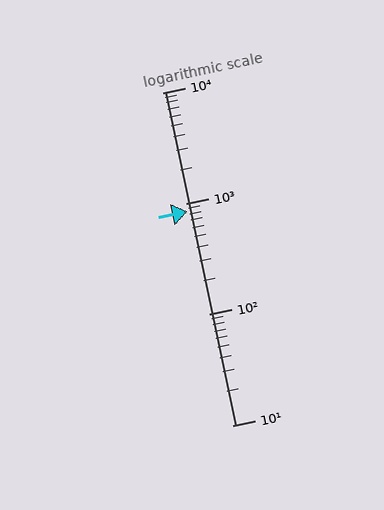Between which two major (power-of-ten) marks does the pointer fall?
The pointer is between 100 and 1000.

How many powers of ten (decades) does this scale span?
The scale spans 3 decades, from 10 to 10000.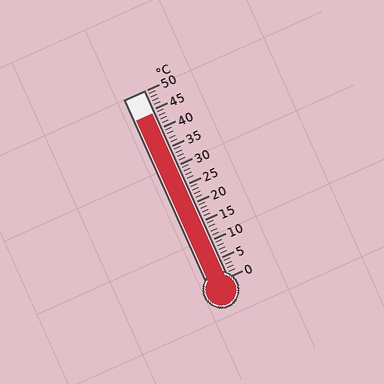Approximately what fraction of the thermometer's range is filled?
The thermometer is filled to approximately 90% of its range.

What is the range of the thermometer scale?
The thermometer scale ranges from 0°C to 50°C.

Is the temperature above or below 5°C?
The temperature is above 5°C.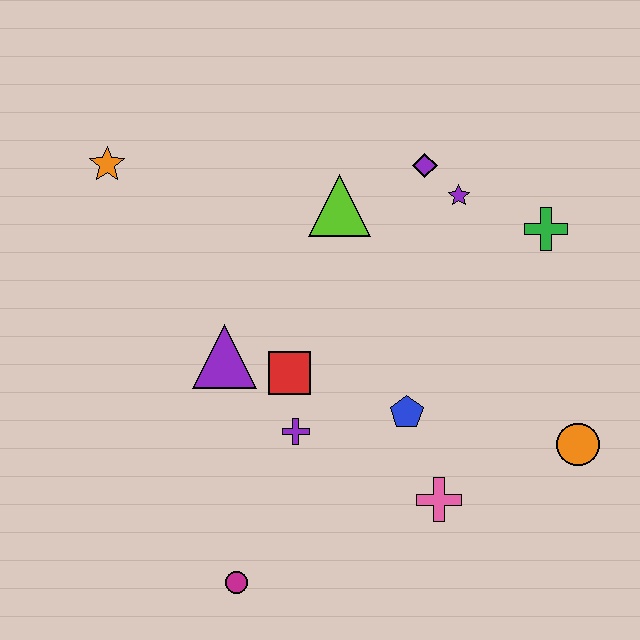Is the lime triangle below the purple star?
Yes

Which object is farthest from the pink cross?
The orange star is farthest from the pink cross.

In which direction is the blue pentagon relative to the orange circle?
The blue pentagon is to the left of the orange circle.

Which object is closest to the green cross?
The purple star is closest to the green cross.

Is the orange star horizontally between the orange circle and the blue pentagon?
No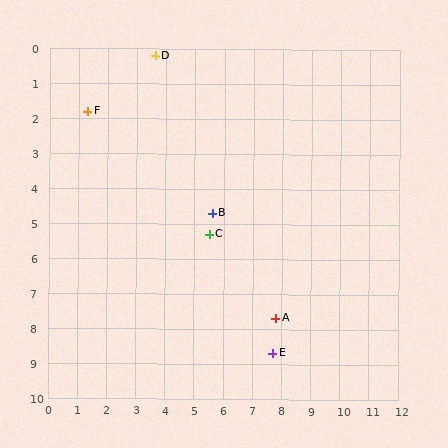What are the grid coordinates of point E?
Point E is at approximately (7.7, 8.7).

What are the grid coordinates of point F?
Point F is at approximately (1.3, 1.8).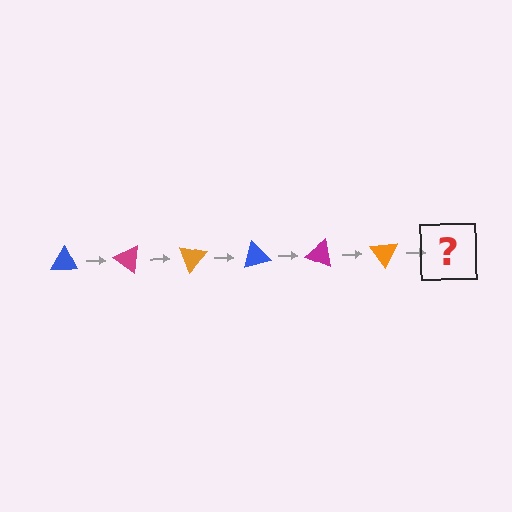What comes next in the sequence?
The next element should be a blue triangle, rotated 210 degrees from the start.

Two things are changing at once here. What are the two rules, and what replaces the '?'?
The two rules are that it rotates 35 degrees each step and the color cycles through blue, magenta, and orange. The '?' should be a blue triangle, rotated 210 degrees from the start.